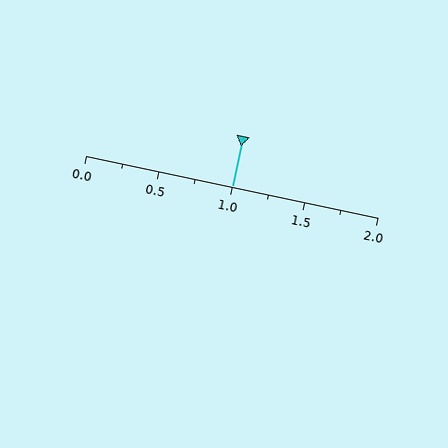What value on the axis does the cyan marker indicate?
The marker indicates approximately 1.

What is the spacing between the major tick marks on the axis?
The major ticks are spaced 0.5 apart.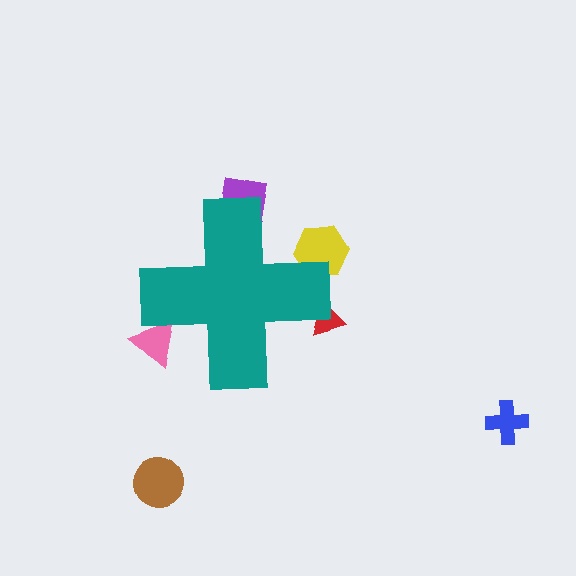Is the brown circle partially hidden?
No, the brown circle is fully visible.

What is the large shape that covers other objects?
A teal cross.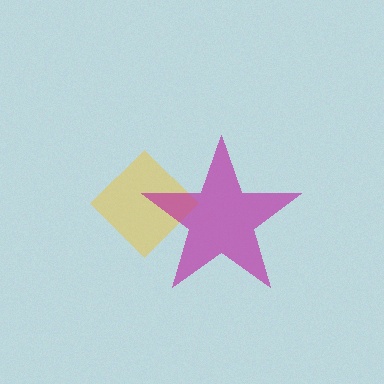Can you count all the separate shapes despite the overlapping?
Yes, there are 2 separate shapes.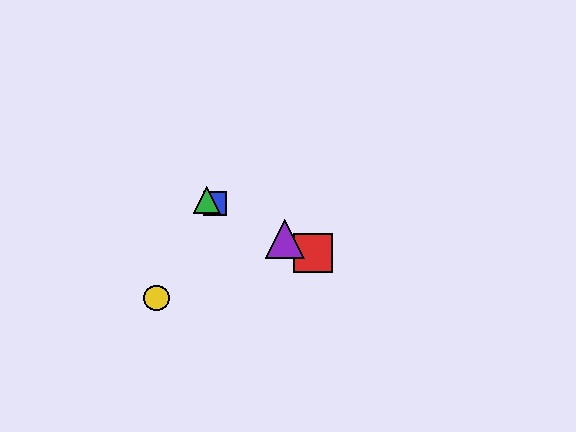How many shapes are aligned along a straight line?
4 shapes (the red square, the blue square, the green triangle, the purple triangle) are aligned along a straight line.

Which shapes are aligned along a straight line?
The red square, the blue square, the green triangle, the purple triangle are aligned along a straight line.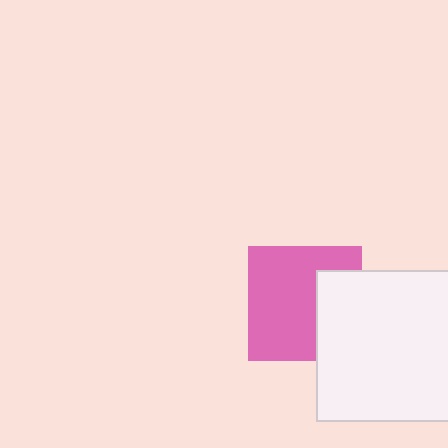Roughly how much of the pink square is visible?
Most of it is visible (roughly 68%).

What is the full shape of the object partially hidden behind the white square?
The partially hidden object is a pink square.